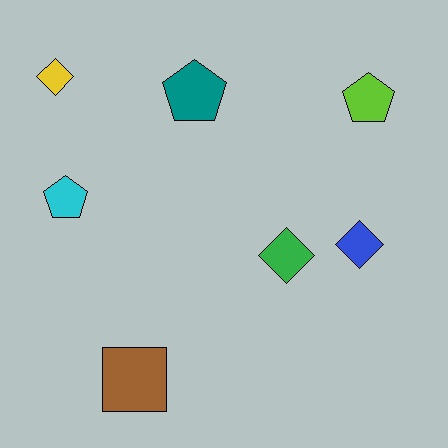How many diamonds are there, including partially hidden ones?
There are 3 diamonds.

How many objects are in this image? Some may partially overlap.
There are 7 objects.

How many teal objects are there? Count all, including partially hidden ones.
There is 1 teal object.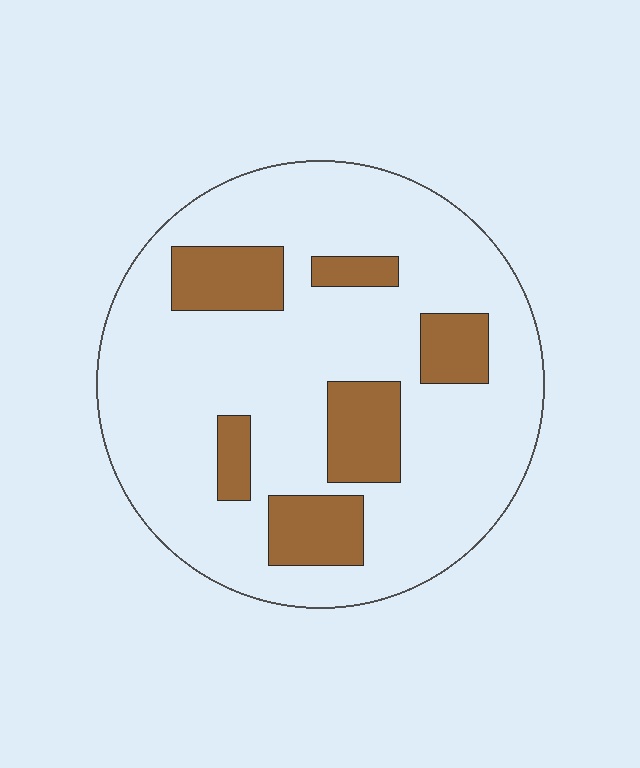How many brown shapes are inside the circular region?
6.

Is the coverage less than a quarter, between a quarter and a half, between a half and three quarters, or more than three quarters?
Less than a quarter.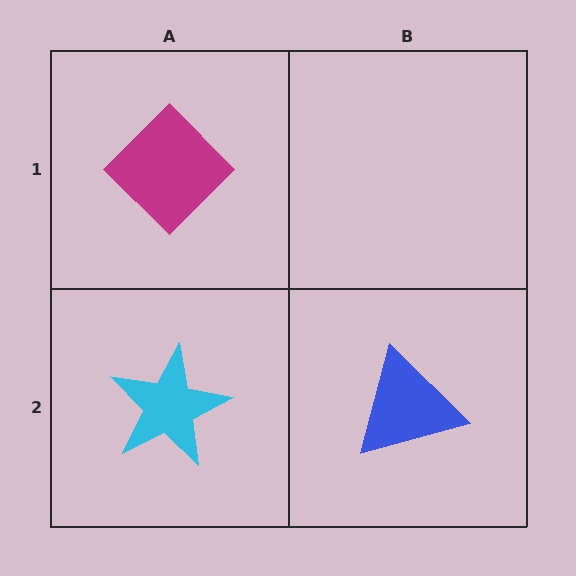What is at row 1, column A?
A magenta diamond.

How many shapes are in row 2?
2 shapes.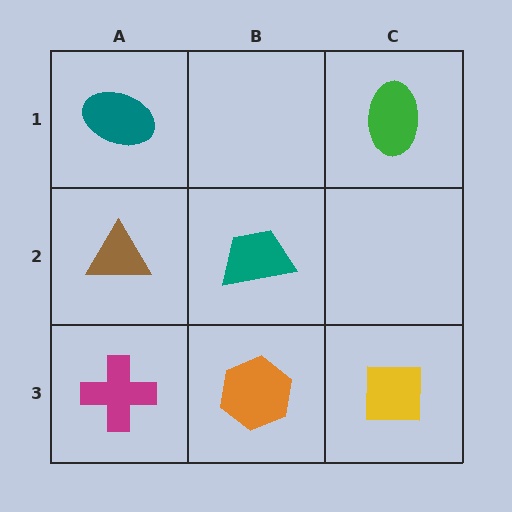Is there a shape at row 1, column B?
No, that cell is empty.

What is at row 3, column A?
A magenta cross.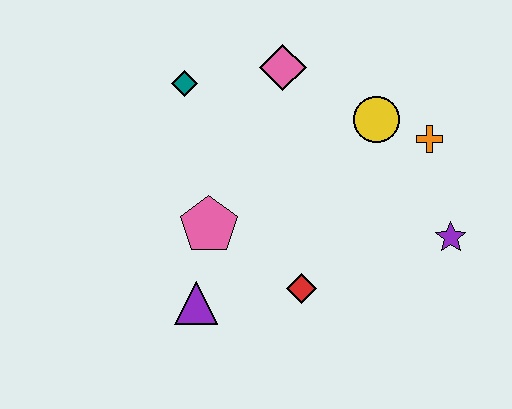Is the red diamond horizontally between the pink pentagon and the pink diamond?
No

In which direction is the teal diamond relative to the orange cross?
The teal diamond is to the left of the orange cross.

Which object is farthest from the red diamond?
The teal diamond is farthest from the red diamond.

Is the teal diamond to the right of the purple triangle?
No